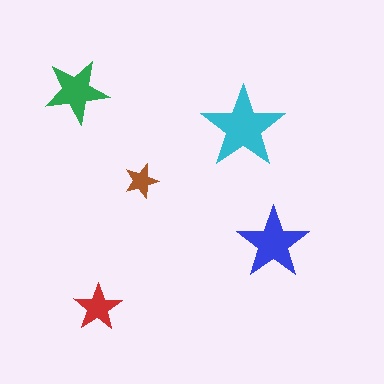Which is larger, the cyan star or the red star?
The cyan one.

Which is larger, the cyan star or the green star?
The cyan one.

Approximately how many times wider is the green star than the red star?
About 1.5 times wider.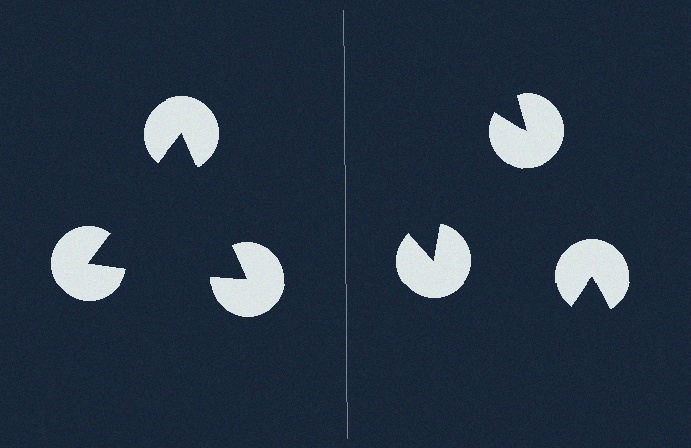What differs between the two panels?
The pac-man discs are positioned identically on both sides; only the wedge orientations differ. On the left they align to a triangle; on the right they are misaligned.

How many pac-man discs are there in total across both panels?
6 — 3 on each side.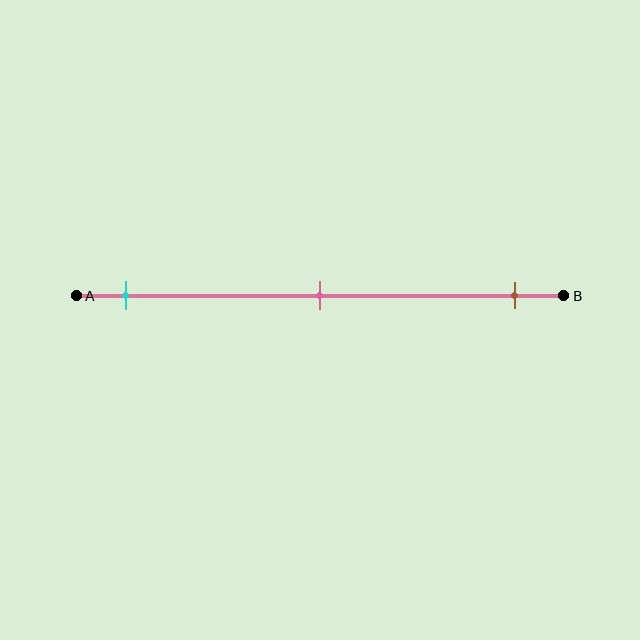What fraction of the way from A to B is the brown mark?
The brown mark is approximately 90% (0.9) of the way from A to B.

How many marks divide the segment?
There are 3 marks dividing the segment.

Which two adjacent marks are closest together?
The cyan and pink marks are the closest adjacent pair.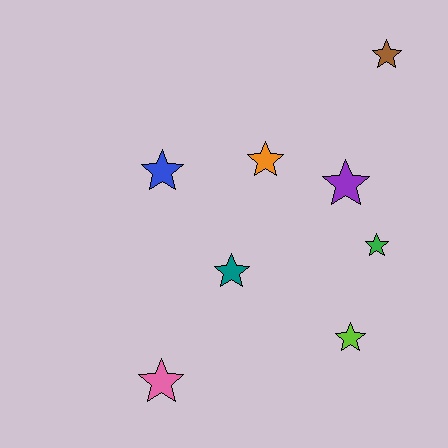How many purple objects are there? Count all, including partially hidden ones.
There is 1 purple object.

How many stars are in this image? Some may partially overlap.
There are 8 stars.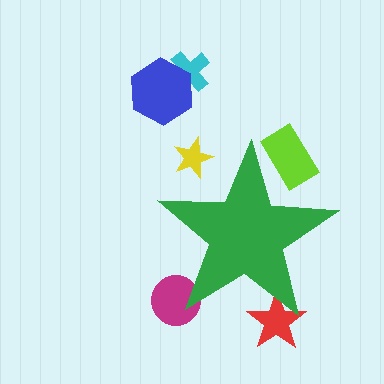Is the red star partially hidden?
Yes, the red star is partially hidden behind the green star.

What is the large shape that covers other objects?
A green star.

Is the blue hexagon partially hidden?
No, the blue hexagon is fully visible.